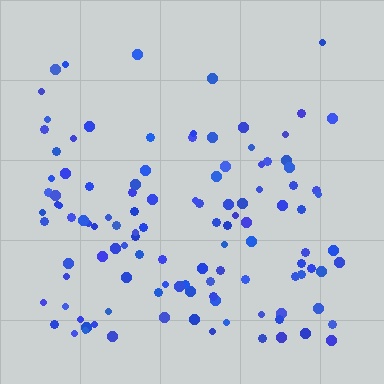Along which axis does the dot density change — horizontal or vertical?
Vertical.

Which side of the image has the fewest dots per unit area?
The top.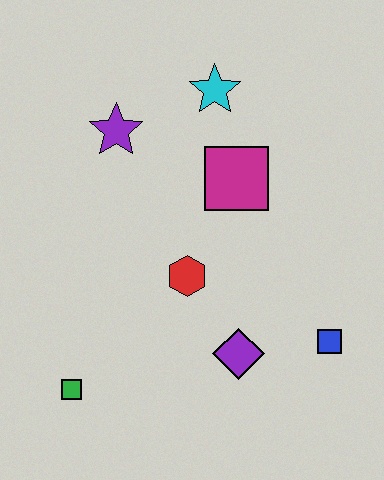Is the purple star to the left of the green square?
No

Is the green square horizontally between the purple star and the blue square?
No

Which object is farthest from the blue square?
The purple star is farthest from the blue square.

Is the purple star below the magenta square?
No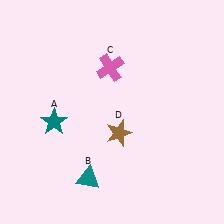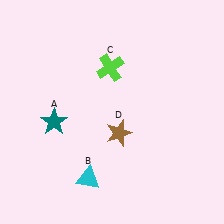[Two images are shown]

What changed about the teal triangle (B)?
In Image 1, B is teal. In Image 2, it changed to cyan.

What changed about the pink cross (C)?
In Image 1, C is pink. In Image 2, it changed to lime.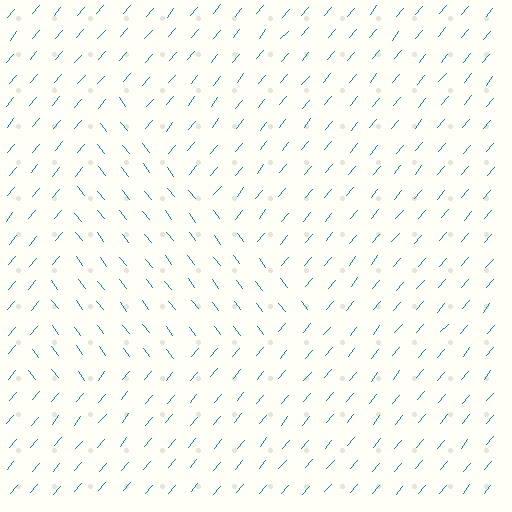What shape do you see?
I see a triangle.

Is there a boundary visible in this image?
Yes, there is a texture boundary formed by a change in line orientation.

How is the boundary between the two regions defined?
The boundary is defined purely by a change in line orientation (approximately 77 degrees difference). All lines are the same color and thickness.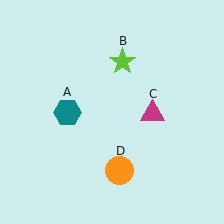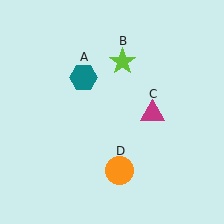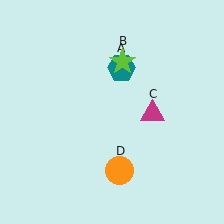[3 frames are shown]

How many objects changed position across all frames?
1 object changed position: teal hexagon (object A).